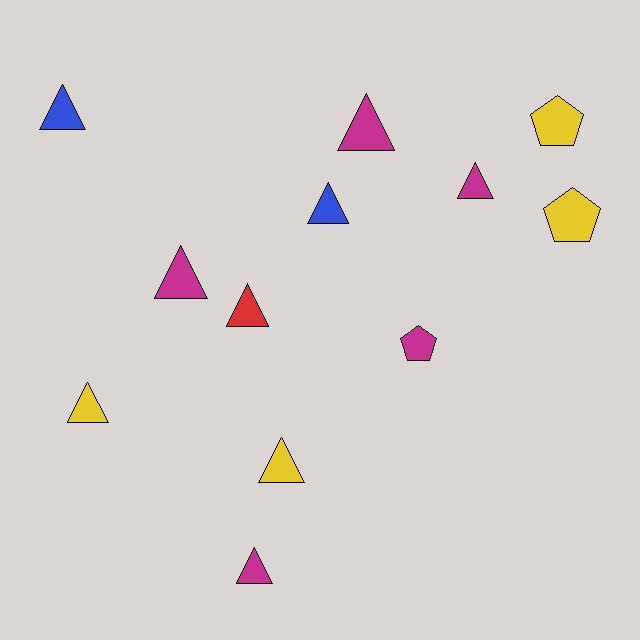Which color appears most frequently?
Magenta, with 5 objects.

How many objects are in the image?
There are 12 objects.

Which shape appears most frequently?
Triangle, with 9 objects.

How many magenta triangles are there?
There are 4 magenta triangles.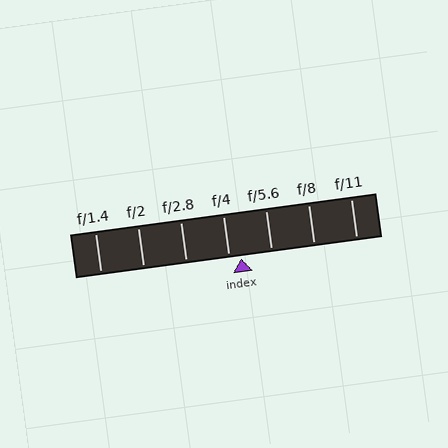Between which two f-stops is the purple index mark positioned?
The index mark is between f/4 and f/5.6.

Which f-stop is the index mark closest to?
The index mark is closest to f/4.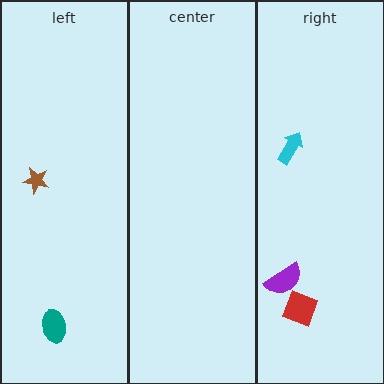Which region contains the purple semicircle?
The right region.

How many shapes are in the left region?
2.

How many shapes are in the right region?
3.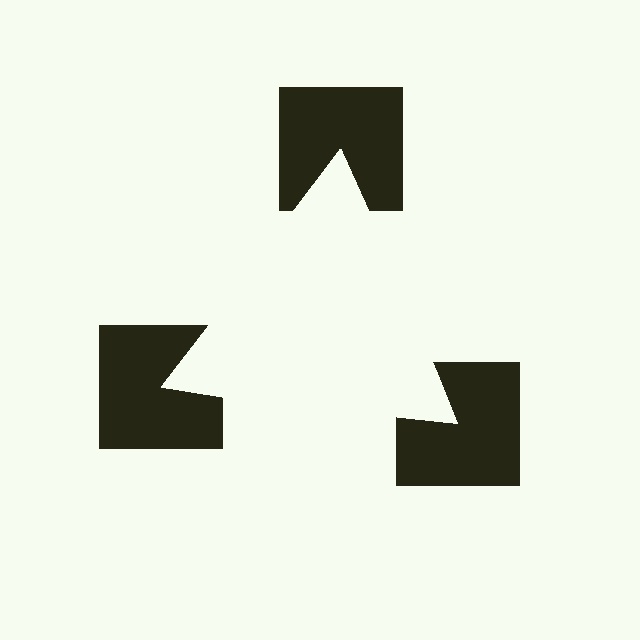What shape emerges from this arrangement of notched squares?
An illusory triangle — its edges are inferred from the aligned wedge cuts in the notched squares, not physically drawn.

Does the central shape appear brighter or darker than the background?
It typically appears slightly brighter than the background, even though no actual brightness change is drawn.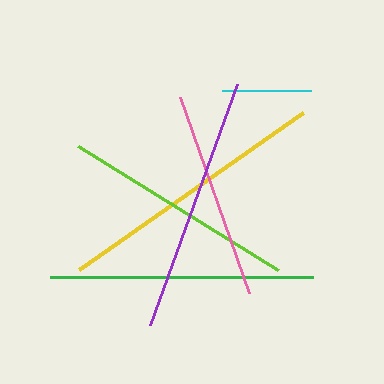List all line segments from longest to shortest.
From longest to shortest: yellow, green, purple, lime, pink, cyan.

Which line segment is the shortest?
The cyan line is the shortest at approximately 89 pixels.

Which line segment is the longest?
The yellow line is the longest at approximately 273 pixels.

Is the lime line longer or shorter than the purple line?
The purple line is longer than the lime line.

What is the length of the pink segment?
The pink segment is approximately 208 pixels long.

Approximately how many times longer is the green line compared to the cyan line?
The green line is approximately 3.0 times the length of the cyan line.